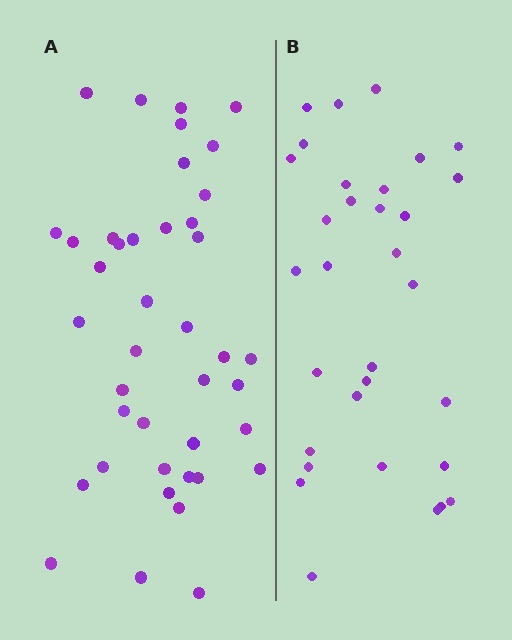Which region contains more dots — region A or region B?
Region A (the left region) has more dots.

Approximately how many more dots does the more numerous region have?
Region A has roughly 8 or so more dots than region B.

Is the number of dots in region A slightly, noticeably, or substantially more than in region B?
Region A has noticeably more, but not dramatically so. The ratio is roughly 1.3 to 1.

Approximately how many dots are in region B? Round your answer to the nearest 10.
About 30 dots. (The exact count is 32, which rounds to 30.)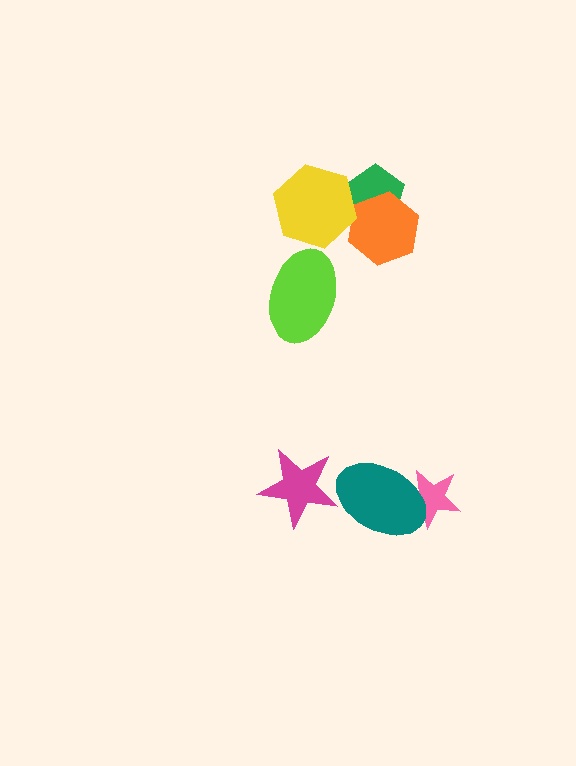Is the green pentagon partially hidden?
Yes, it is partially covered by another shape.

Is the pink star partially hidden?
Yes, it is partially covered by another shape.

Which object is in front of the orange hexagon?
The yellow hexagon is in front of the orange hexagon.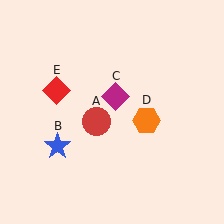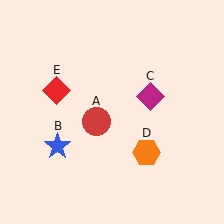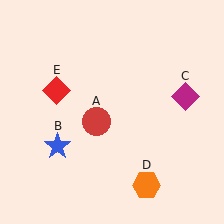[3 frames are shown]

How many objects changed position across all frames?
2 objects changed position: magenta diamond (object C), orange hexagon (object D).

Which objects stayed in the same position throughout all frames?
Red circle (object A) and blue star (object B) and red diamond (object E) remained stationary.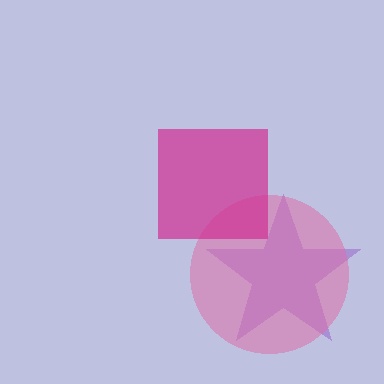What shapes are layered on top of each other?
The layered shapes are: a purple star, a pink circle, a magenta square.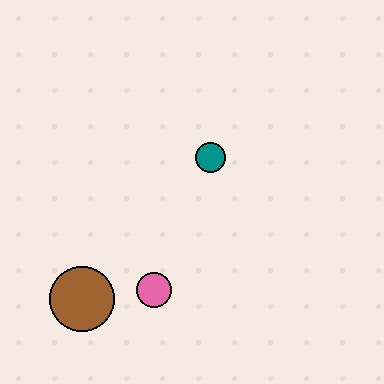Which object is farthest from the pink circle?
The teal circle is farthest from the pink circle.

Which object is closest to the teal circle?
The pink circle is closest to the teal circle.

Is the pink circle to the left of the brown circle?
No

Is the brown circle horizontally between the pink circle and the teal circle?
No